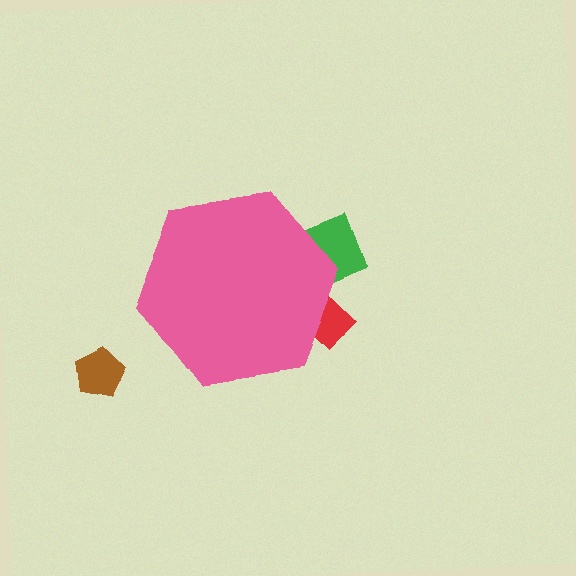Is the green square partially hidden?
Yes, the green square is partially hidden behind the pink hexagon.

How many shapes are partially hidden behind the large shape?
2 shapes are partially hidden.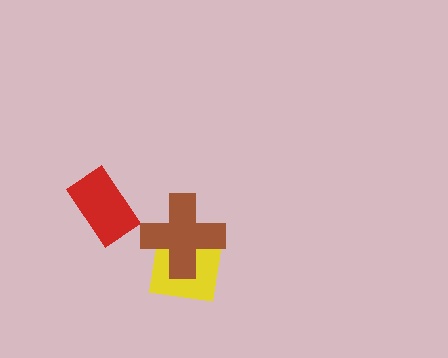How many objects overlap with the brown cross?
1 object overlaps with the brown cross.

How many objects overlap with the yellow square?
1 object overlaps with the yellow square.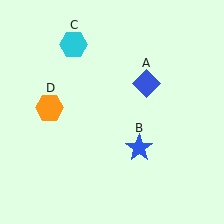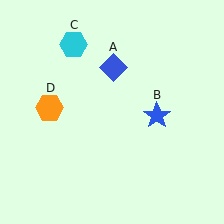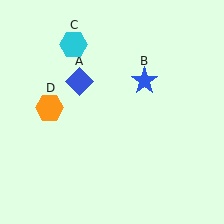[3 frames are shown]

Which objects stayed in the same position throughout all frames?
Cyan hexagon (object C) and orange hexagon (object D) remained stationary.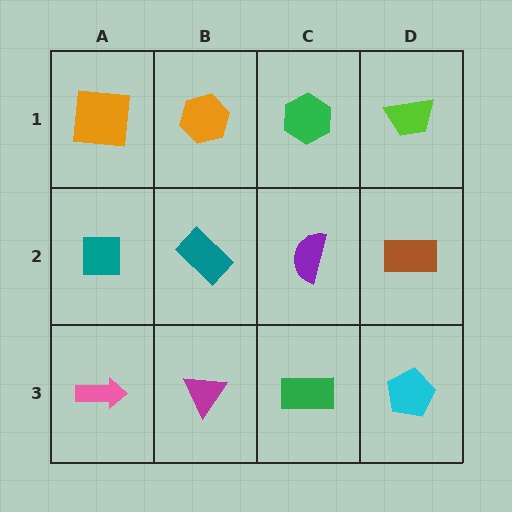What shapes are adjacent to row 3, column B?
A teal rectangle (row 2, column B), a pink arrow (row 3, column A), a green rectangle (row 3, column C).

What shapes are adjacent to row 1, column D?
A brown rectangle (row 2, column D), a green hexagon (row 1, column C).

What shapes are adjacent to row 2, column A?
An orange square (row 1, column A), a pink arrow (row 3, column A), a teal rectangle (row 2, column B).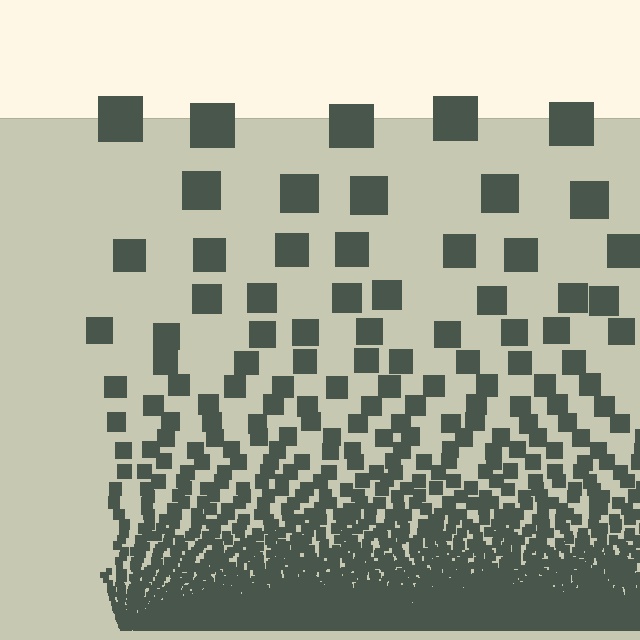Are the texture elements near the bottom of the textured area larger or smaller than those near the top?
Smaller. The gradient is inverted — elements near the bottom are smaller and denser.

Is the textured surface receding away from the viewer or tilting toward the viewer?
The surface appears to tilt toward the viewer. Texture elements get larger and sparser toward the top.